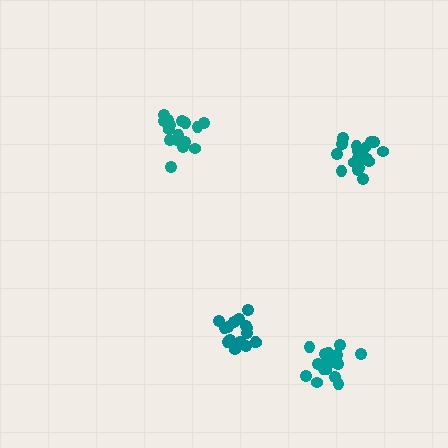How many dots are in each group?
Group 1: 17 dots, Group 2: 18 dots, Group 3: 16 dots, Group 4: 17 dots (68 total).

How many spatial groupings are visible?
There are 4 spatial groupings.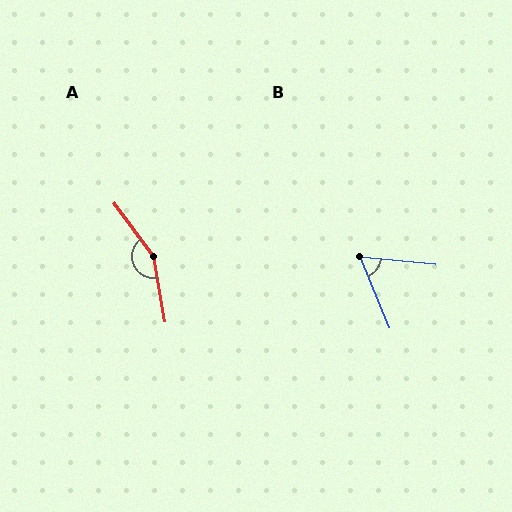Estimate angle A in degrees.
Approximately 153 degrees.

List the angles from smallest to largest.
B (62°), A (153°).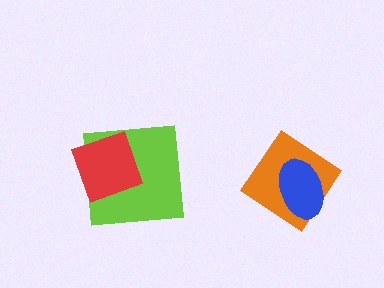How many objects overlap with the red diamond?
1 object overlaps with the red diamond.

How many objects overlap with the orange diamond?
1 object overlaps with the orange diamond.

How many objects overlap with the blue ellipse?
1 object overlaps with the blue ellipse.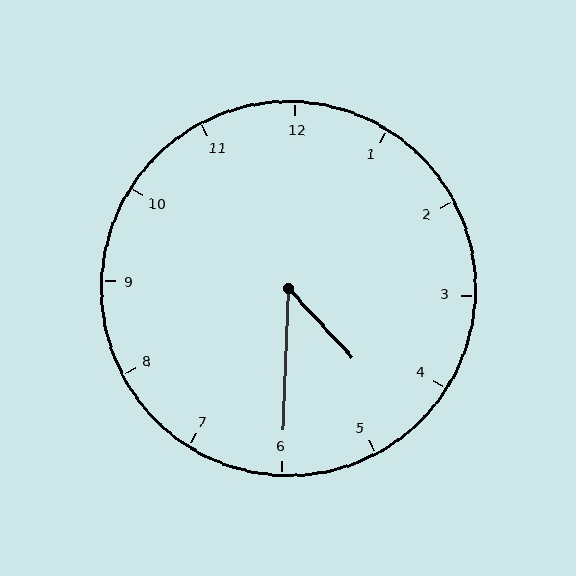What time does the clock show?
4:30.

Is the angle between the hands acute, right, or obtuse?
It is acute.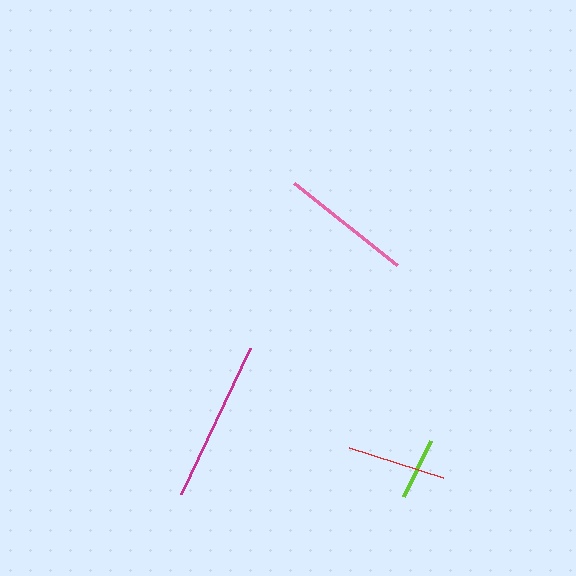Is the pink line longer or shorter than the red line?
The pink line is longer than the red line.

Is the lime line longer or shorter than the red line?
The red line is longer than the lime line.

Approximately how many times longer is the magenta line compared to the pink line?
The magenta line is approximately 1.2 times the length of the pink line.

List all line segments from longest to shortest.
From longest to shortest: magenta, pink, red, lime.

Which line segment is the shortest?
The lime line is the shortest at approximately 63 pixels.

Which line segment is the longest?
The magenta line is the longest at approximately 161 pixels.